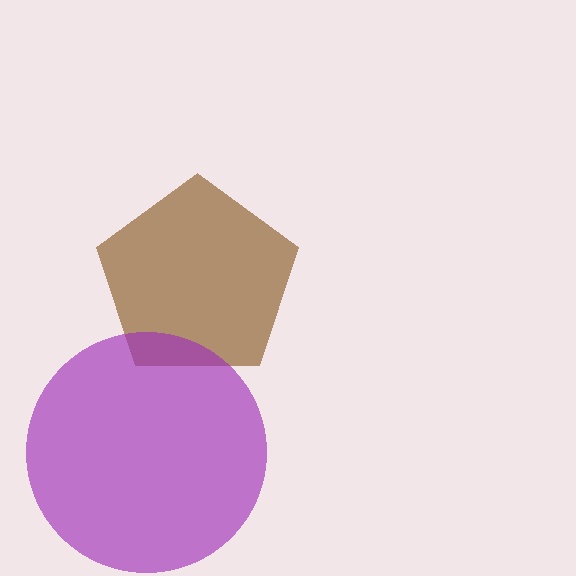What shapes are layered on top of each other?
The layered shapes are: a brown pentagon, a purple circle.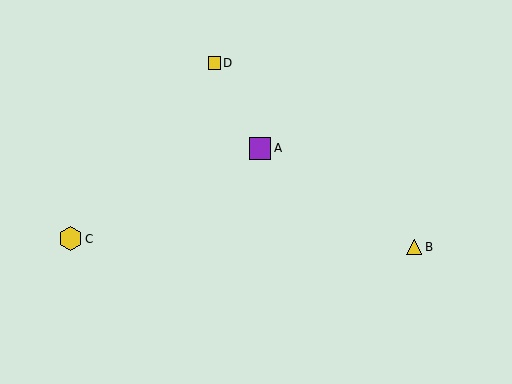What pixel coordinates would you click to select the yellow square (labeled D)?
Click at (214, 63) to select the yellow square D.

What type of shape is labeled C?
Shape C is a yellow hexagon.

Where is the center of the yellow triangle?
The center of the yellow triangle is at (414, 247).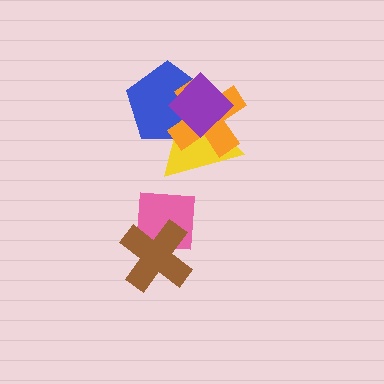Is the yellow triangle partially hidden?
Yes, it is partially covered by another shape.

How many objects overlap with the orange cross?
3 objects overlap with the orange cross.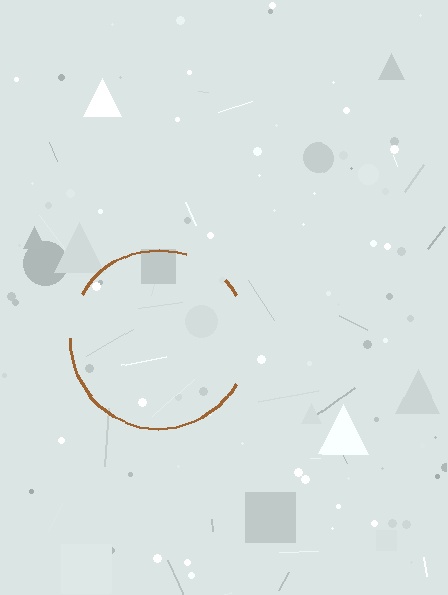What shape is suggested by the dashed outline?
The dashed outline suggests a circle.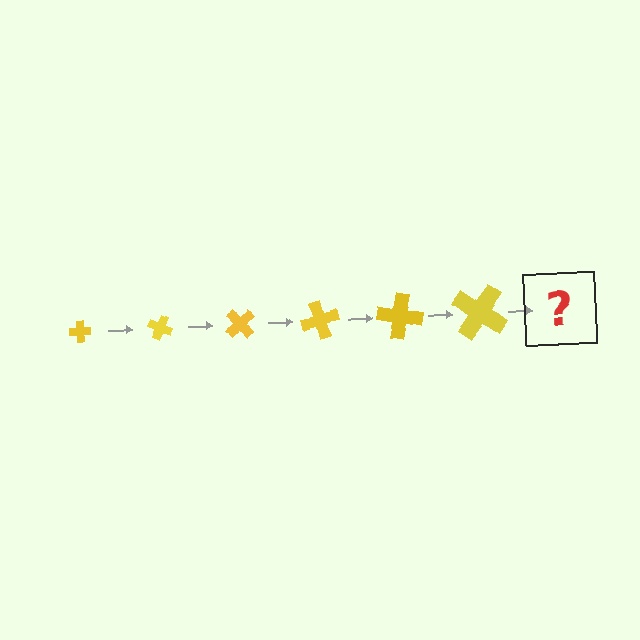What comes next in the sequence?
The next element should be a cross, larger than the previous one and rotated 150 degrees from the start.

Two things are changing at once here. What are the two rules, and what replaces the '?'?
The two rules are that the cross grows larger each step and it rotates 25 degrees each step. The '?' should be a cross, larger than the previous one and rotated 150 degrees from the start.